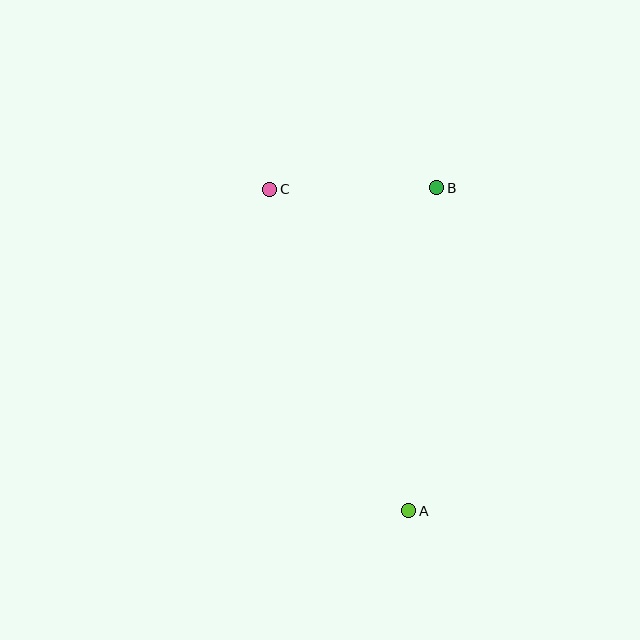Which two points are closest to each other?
Points B and C are closest to each other.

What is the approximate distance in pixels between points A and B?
The distance between A and B is approximately 324 pixels.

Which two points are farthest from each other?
Points A and C are farthest from each other.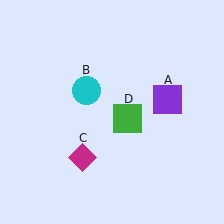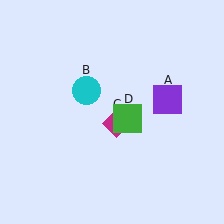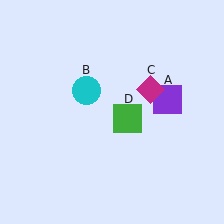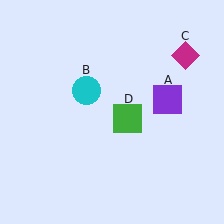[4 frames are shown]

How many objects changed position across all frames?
1 object changed position: magenta diamond (object C).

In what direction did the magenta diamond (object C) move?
The magenta diamond (object C) moved up and to the right.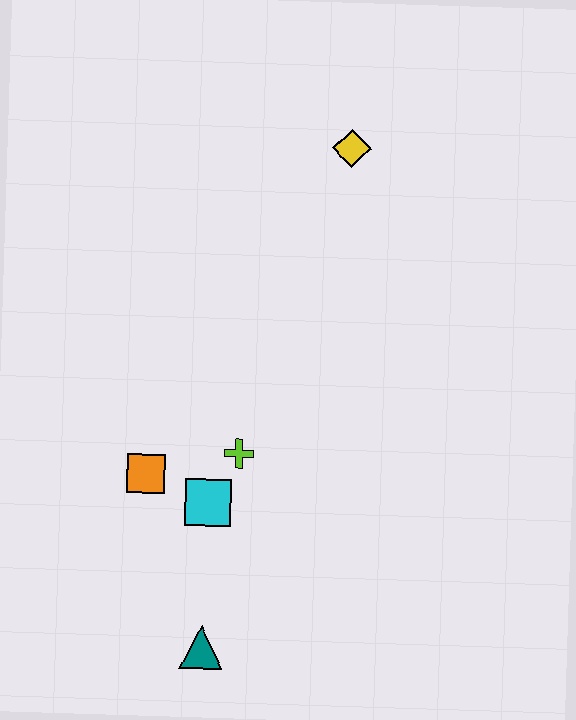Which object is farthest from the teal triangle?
The yellow diamond is farthest from the teal triangle.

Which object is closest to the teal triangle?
The cyan square is closest to the teal triangle.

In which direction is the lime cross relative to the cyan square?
The lime cross is above the cyan square.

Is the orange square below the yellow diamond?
Yes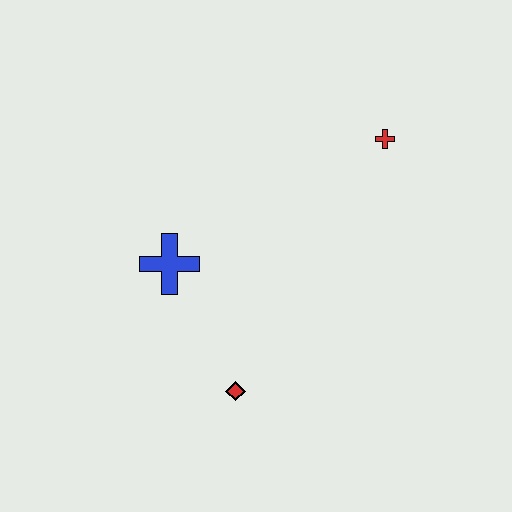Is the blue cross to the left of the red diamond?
Yes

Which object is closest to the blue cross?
The red diamond is closest to the blue cross.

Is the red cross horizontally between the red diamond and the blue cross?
No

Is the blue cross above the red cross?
No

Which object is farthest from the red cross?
The red diamond is farthest from the red cross.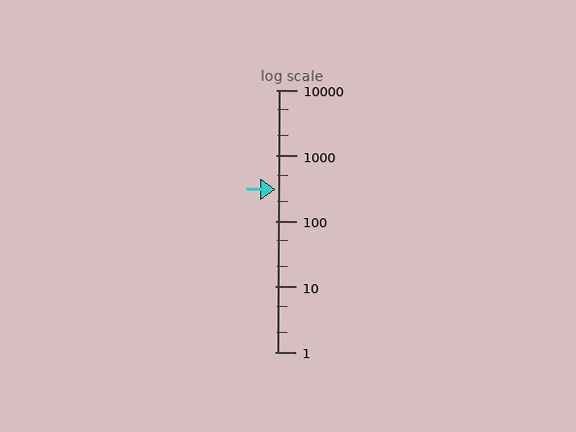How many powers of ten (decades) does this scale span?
The scale spans 4 decades, from 1 to 10000.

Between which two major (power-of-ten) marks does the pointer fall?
The pointer is between 100 and 1000.